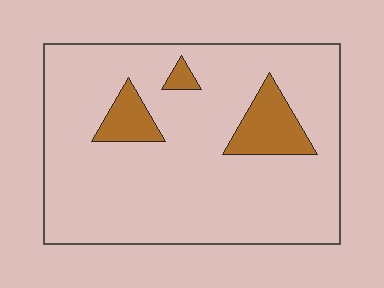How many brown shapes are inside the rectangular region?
3.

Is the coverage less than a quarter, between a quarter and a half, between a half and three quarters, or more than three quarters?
Less than a quarter.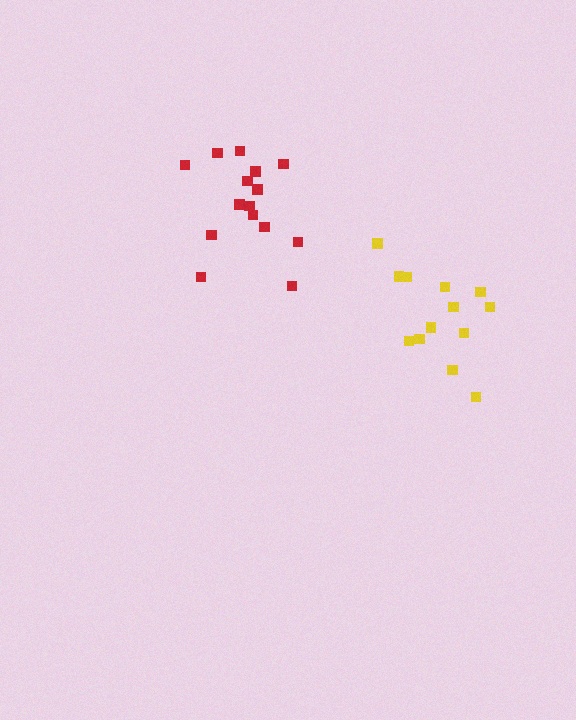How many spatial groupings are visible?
There are 2 spatial groupings.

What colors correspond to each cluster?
The clusters are colored: yellow, red.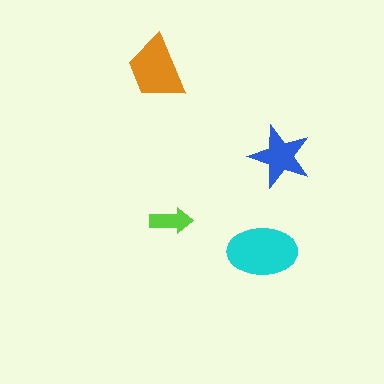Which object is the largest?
The cyan ellipse.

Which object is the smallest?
The lime arrow.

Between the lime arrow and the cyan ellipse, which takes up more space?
The cyan ellipse.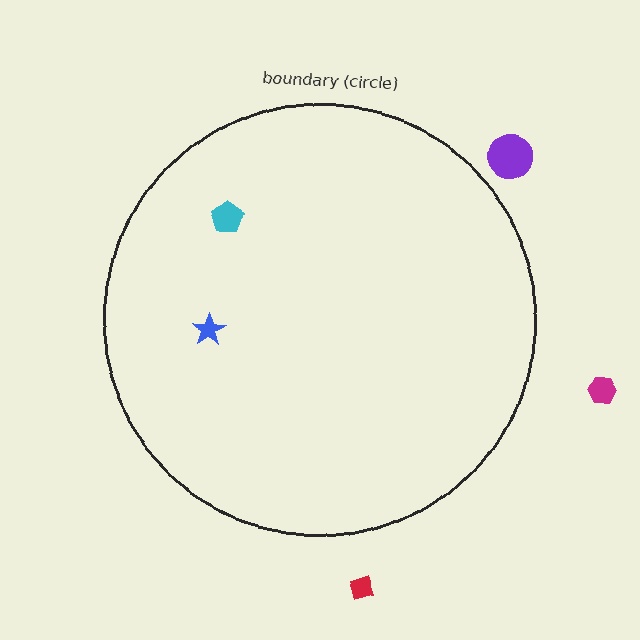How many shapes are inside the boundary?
2 inside, 3 outside.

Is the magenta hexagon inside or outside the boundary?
Outside.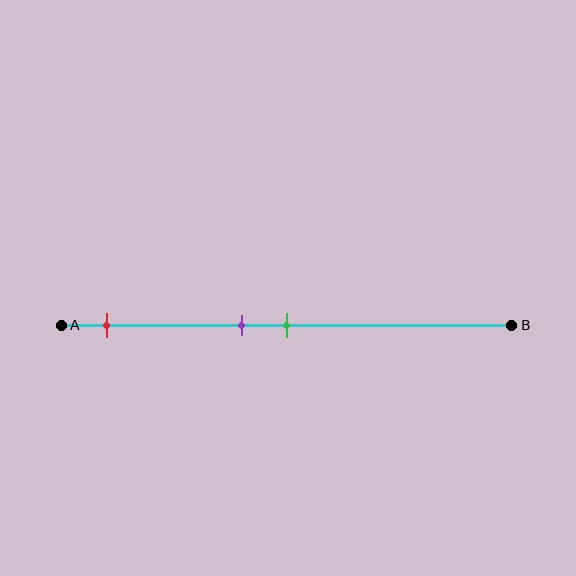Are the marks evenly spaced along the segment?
No, the marks are not evenly spaced.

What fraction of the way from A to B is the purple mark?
The purple mark is approximately 40% (0.4) of the way from A to B.